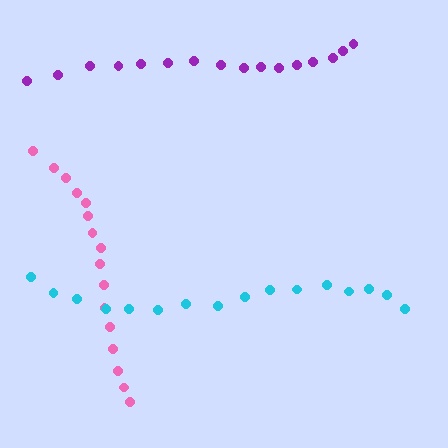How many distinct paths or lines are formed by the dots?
There are 3 distinct paths.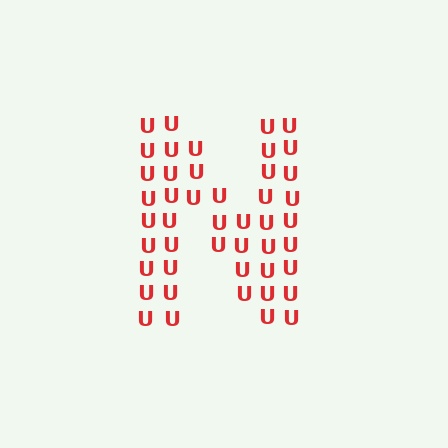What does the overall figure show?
The overall figure shows the letter N.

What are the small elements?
The small elements are letter U's.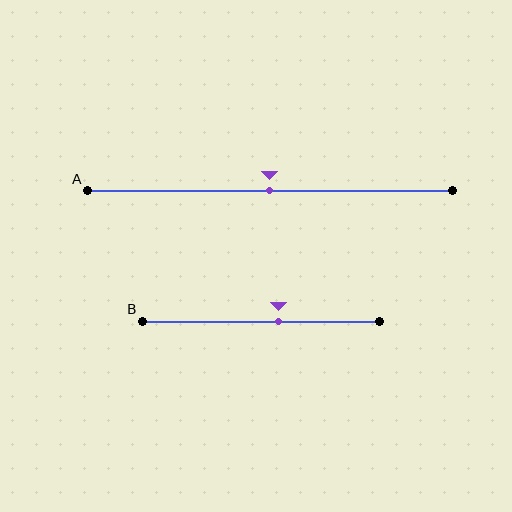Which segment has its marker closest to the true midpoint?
Segment A has its marker closest to the true midpoint.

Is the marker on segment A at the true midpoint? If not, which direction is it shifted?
Yes, the marker on segment A is at the true midpoint.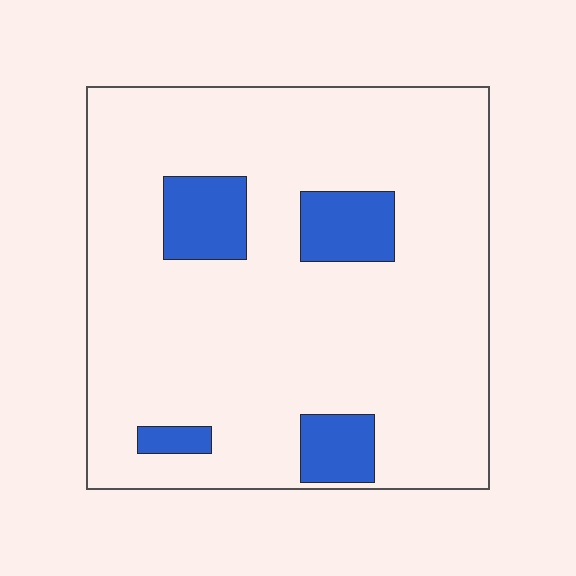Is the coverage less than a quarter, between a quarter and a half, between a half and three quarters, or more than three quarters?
Less than a quarter.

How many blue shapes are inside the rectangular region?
4.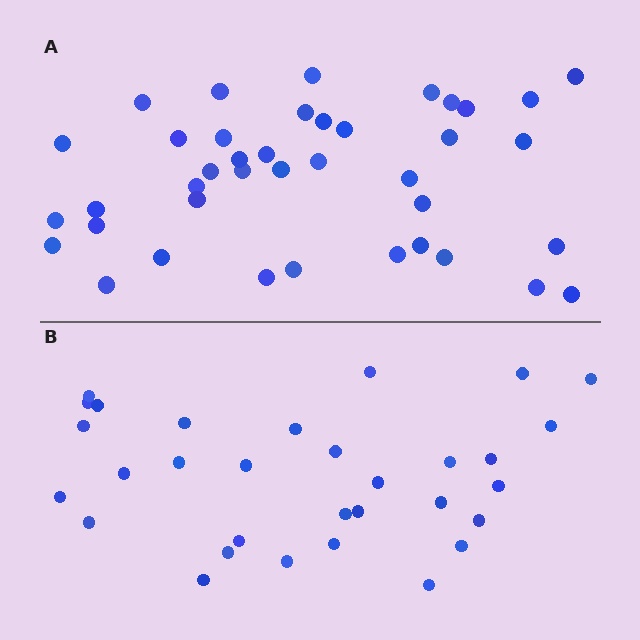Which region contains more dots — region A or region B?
Region A (the top region) has more dots.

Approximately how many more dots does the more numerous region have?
Region A has roughly 8 or so more dots than region B.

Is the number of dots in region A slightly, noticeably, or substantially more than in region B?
Region A has noticeably more, but not dramatically so. The ratio is roughly 1.3 to 1.